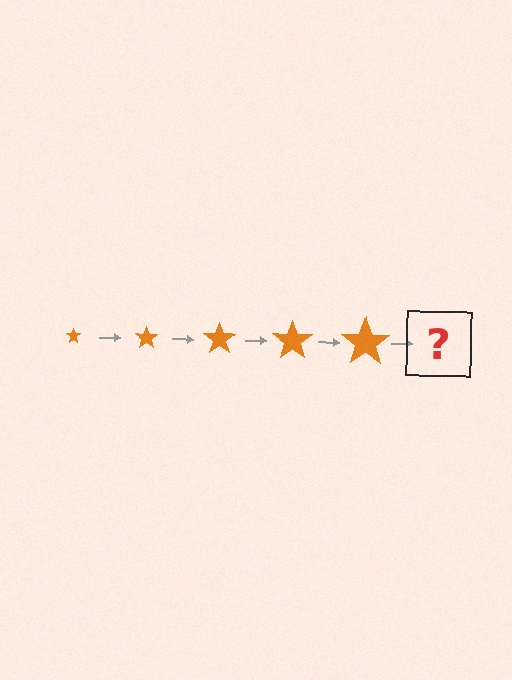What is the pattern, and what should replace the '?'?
The pattern is that the star gets progressively larger each step. The '?' should be an orange star, larger than the previous one.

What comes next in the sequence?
The next element should be an orange star, larger than the previous one.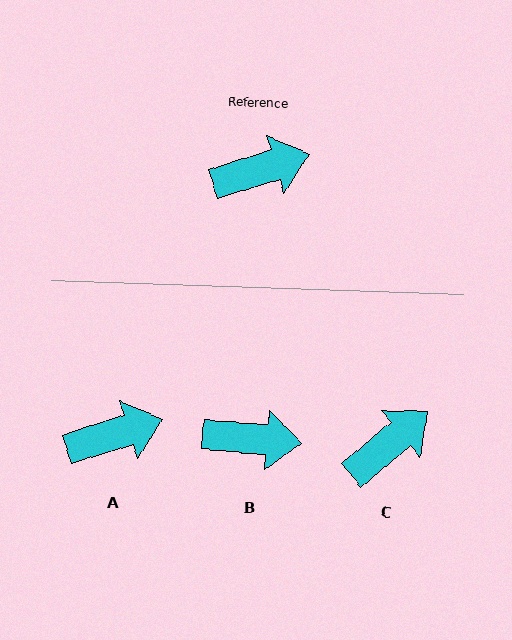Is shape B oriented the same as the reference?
No, it is off by about 22 degrees.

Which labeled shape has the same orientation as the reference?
A.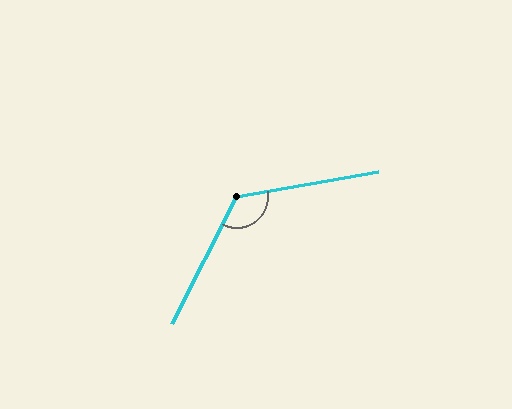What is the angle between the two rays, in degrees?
Approximately 127 degrees.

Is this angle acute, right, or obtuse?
It is obtuse.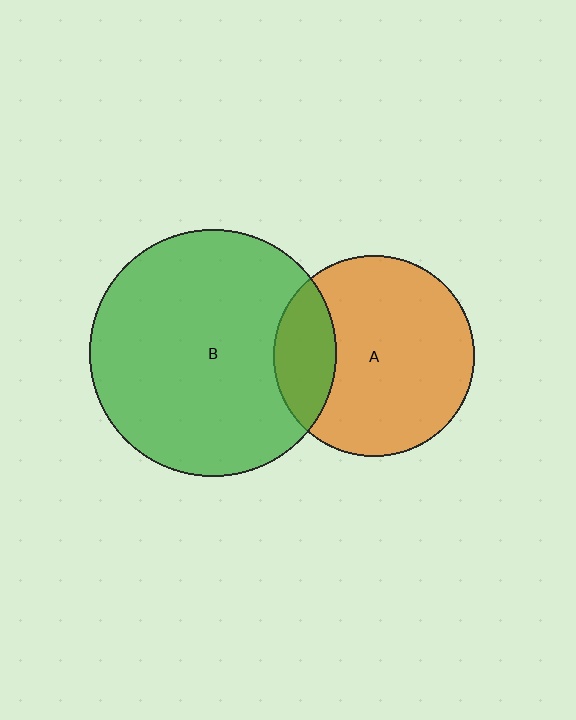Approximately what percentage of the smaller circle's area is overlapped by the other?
Approximately 20%.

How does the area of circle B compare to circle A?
Approximately 1.5 times.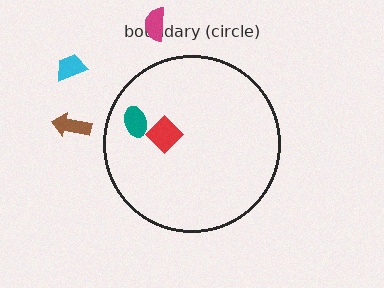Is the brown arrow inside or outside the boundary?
Outside.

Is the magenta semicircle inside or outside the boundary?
Outside.